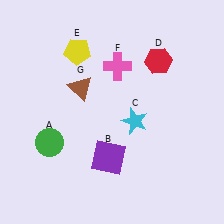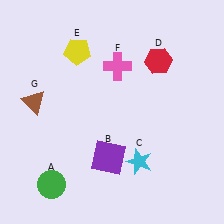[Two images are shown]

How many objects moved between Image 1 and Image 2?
3 objects moved between the two images.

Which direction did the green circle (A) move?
The green circle (A) moved down.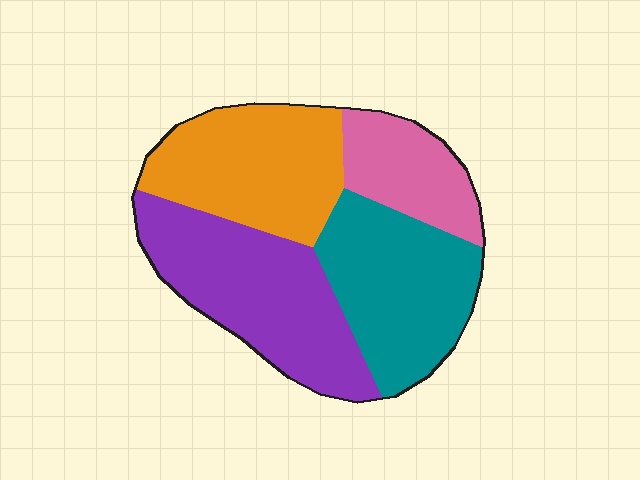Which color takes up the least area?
Pink, at roughly 15%.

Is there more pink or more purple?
Purple.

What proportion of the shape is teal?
Teal covers about 25% of the shape.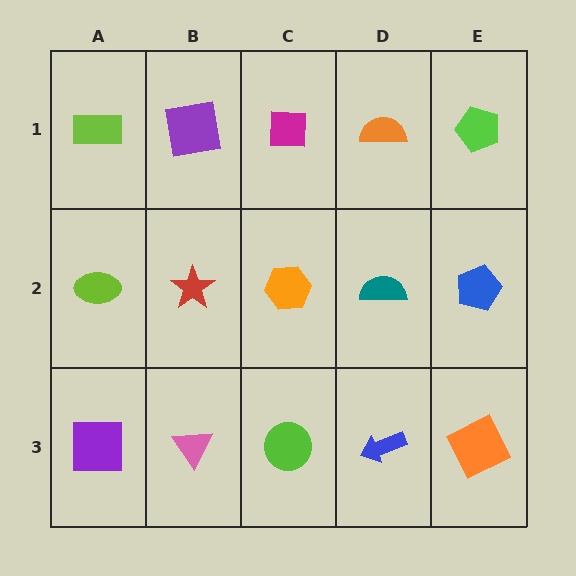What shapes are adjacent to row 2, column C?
A magenta square (row 1, column C), a lime circle (row 3, column C), a red star (row 2, column B), a teal semicircle (row 2, column D).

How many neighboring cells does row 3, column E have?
2.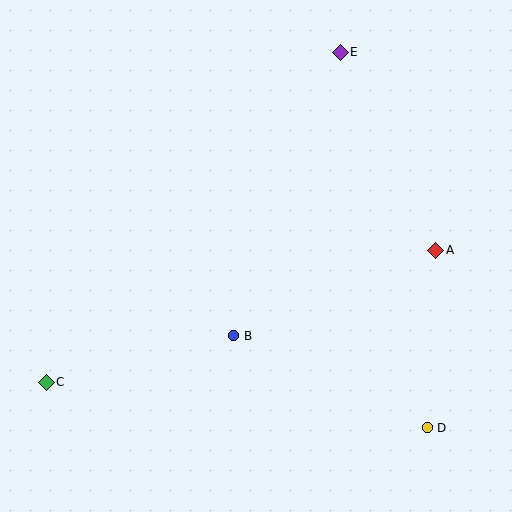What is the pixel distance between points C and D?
The distance between C and D is 384 pixels.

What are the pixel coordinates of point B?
Point B is at (234, 336).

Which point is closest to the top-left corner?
Point E is closest to the top-left corner.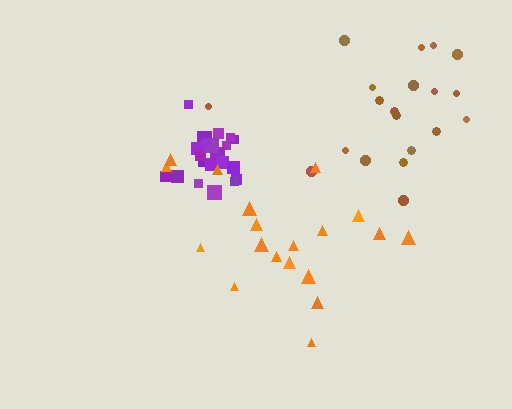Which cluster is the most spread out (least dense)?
Brown.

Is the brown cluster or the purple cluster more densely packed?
Purple.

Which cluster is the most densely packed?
Purple.